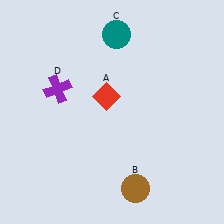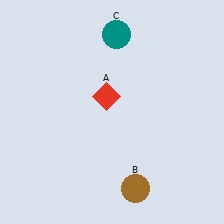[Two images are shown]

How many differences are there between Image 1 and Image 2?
There is 1 difference between the two images.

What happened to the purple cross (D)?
The purple cross (D) was removed in Image 2. It was in the top-left area of Image 1.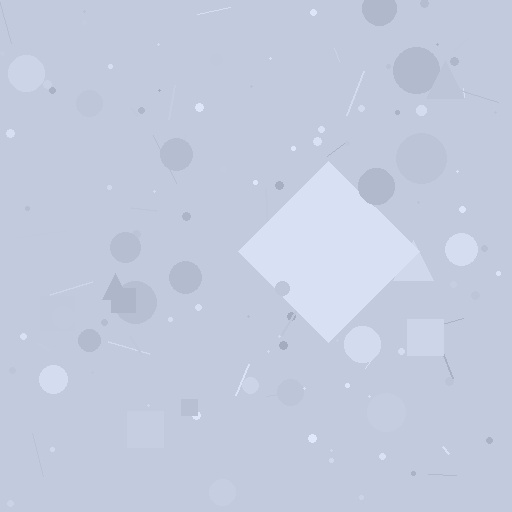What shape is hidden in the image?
A diamond is hidden in the image.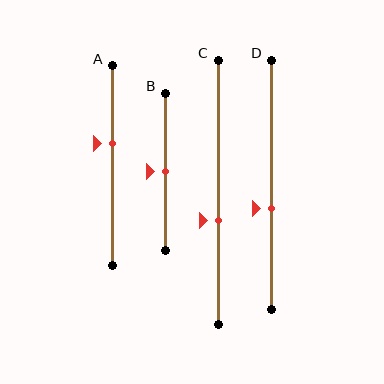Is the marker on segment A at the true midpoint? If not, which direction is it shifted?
No, the marker on segment A is shifted upward by about 11% of the segment length.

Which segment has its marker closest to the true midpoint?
Segment B has its marker closest to the true midpoint.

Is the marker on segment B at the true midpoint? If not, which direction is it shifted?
Yes, the marker on segment B is at the true midpoint.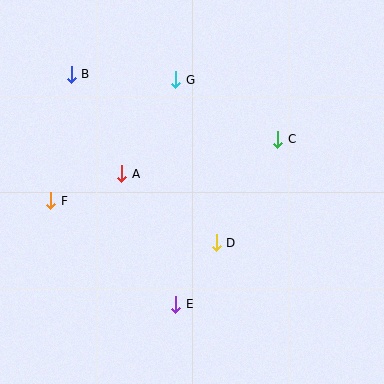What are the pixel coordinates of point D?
Point D is at (216, 243).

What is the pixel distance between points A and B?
The distance between A and B is 112 pixels.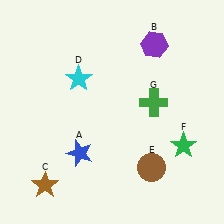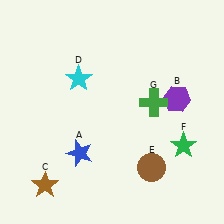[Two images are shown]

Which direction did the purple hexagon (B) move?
The purple hexagon (B) moved down.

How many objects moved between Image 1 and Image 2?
1 object moved between the two images.